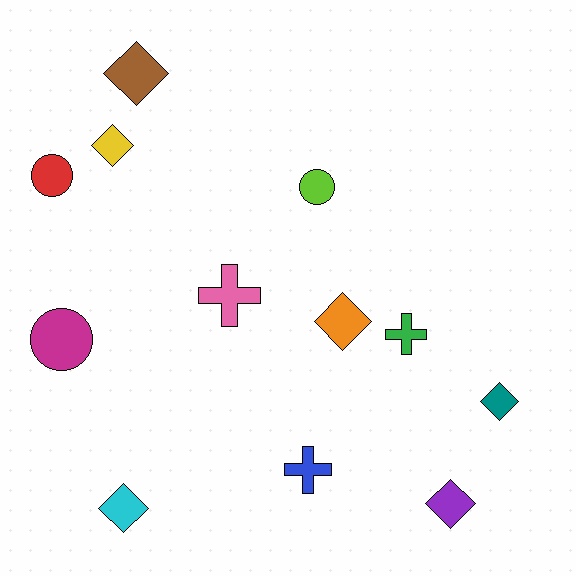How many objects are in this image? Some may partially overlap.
There are 12 objects.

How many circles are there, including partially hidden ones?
There are 3 circles.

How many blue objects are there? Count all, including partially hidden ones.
There is 1 blue object.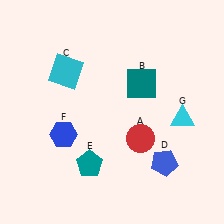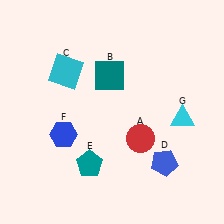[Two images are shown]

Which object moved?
The teal square (B) moved left.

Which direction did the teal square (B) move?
The teal square (B) moved left.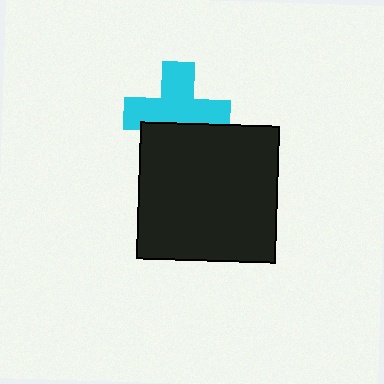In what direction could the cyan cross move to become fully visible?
The cyan cross could move up. That would shift it out from behind the black rectangle entirely.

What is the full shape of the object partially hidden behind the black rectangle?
The partially hidden object is a cyan cross.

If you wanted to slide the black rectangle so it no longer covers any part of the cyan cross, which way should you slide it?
Slide it down — that is the most direct way to separate the two shapes.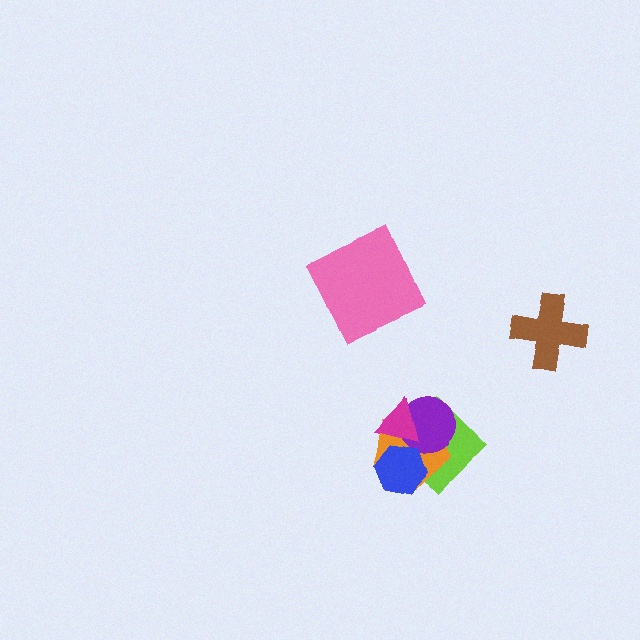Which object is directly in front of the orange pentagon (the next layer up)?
The purple circle is directly in front of the orange pentagon.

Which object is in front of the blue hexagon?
The magenta triangle is in front of the blue hexagon.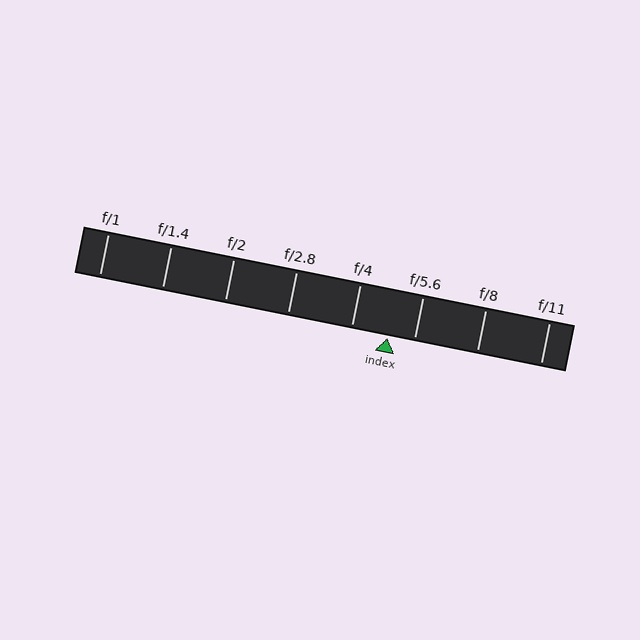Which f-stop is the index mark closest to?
The index mark is closest to f/5.6.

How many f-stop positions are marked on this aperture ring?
There are 8 f-stop positions marked.